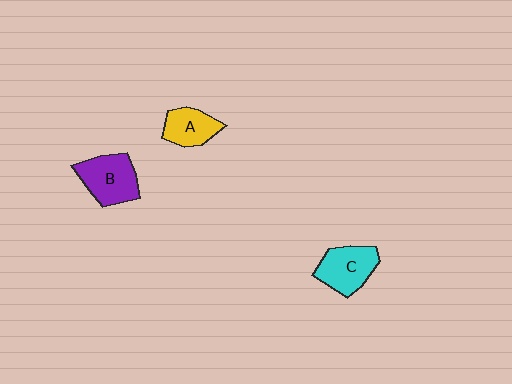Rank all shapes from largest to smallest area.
From largest to smallest: B (purple), C (cyan), A (yellow).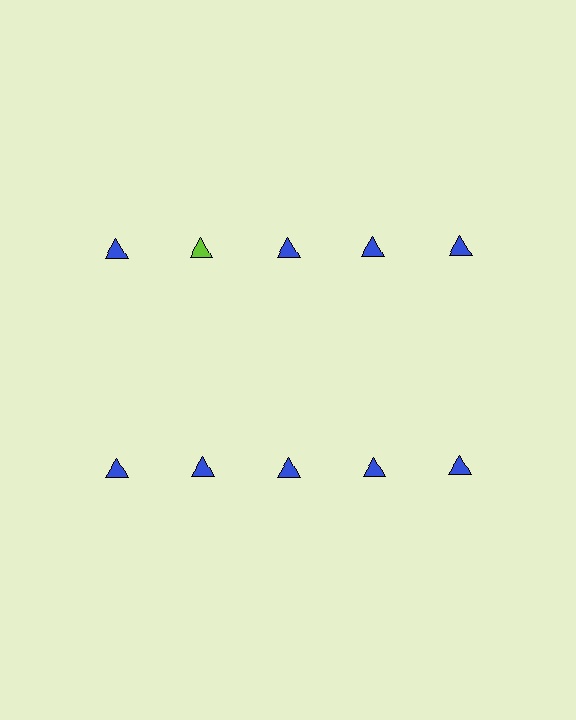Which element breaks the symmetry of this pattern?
The lime triangle in the top row, second from left column breaks the symmetry. All other shapes are blue triangles.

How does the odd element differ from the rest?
It has a different color: lime instead of blue.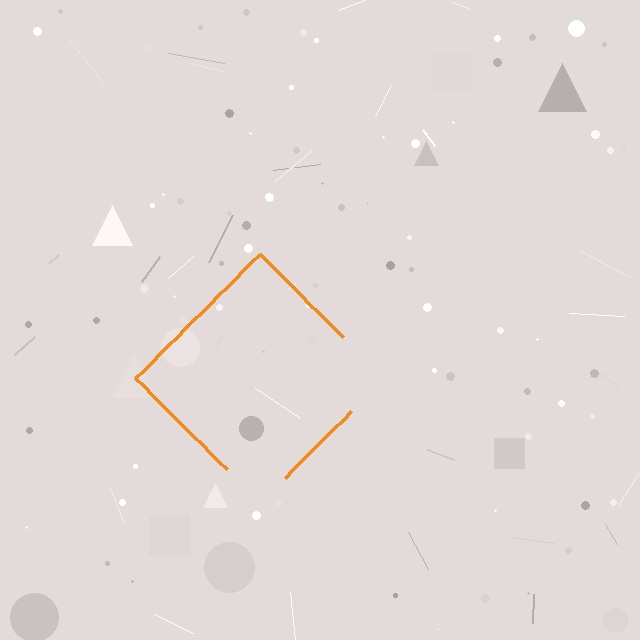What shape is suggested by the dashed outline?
The dashed outline suggests a diamond.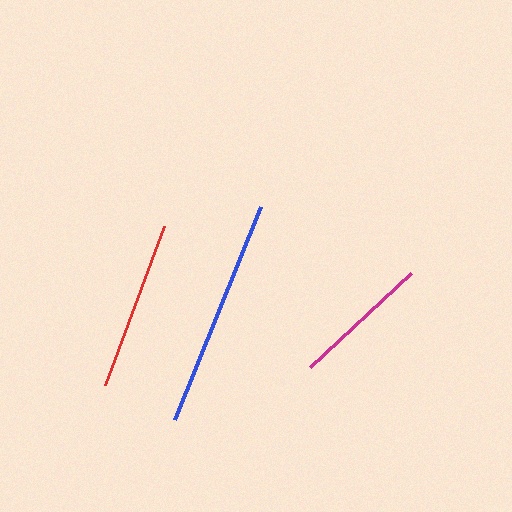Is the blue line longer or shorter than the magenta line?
The blue line is longer than the magenta line.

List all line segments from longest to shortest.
From longest to shortest: blue, red, magenta.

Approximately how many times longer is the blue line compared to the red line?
The blue line is approximately 1.4 times the length of the red line.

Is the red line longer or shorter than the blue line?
The blue line is longer than the red line.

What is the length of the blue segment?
The blue segment is approximately 230 pixels long.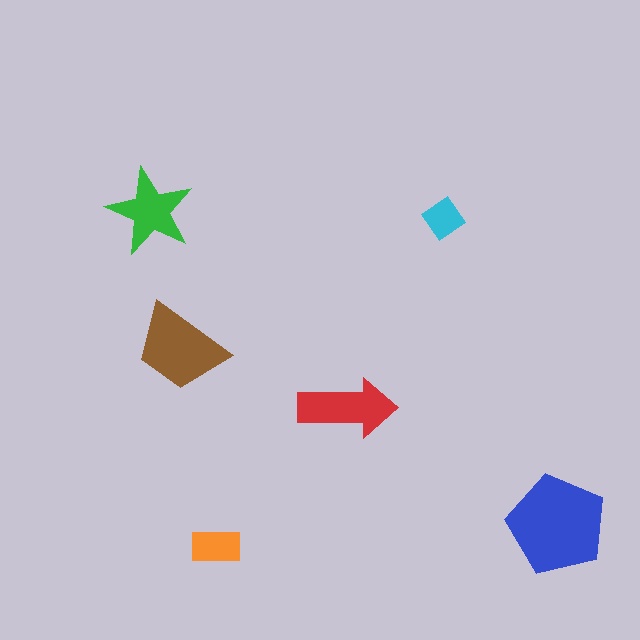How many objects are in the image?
There are 6 objects in the image.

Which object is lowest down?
The orange rectangle is bottommost.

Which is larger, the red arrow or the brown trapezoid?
The brown trapezoid.